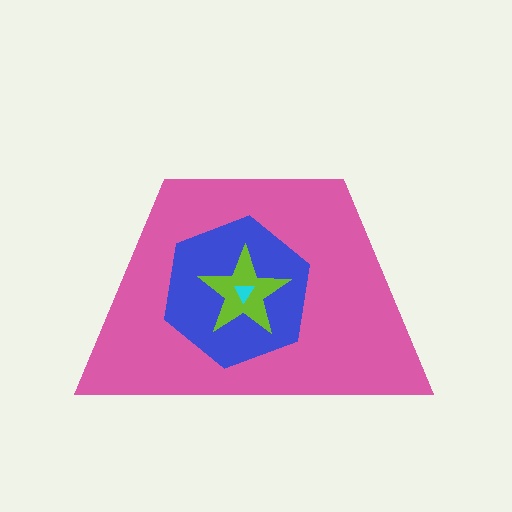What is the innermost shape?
The cyan triangle.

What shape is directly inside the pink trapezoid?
The blue hexagon.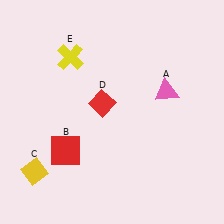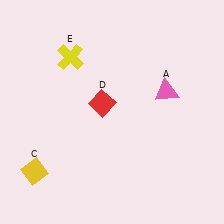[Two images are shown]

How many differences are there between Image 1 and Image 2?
There is 1 difference between the two images.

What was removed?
The red square (B) was removed in Image 2.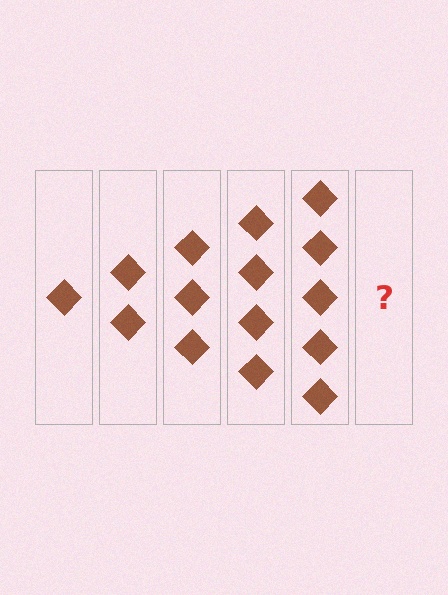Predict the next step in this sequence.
The next step is 6 diamonds.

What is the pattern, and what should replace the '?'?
The pattern is that each step adds one more diamond. The '?' should be 6 diamonds.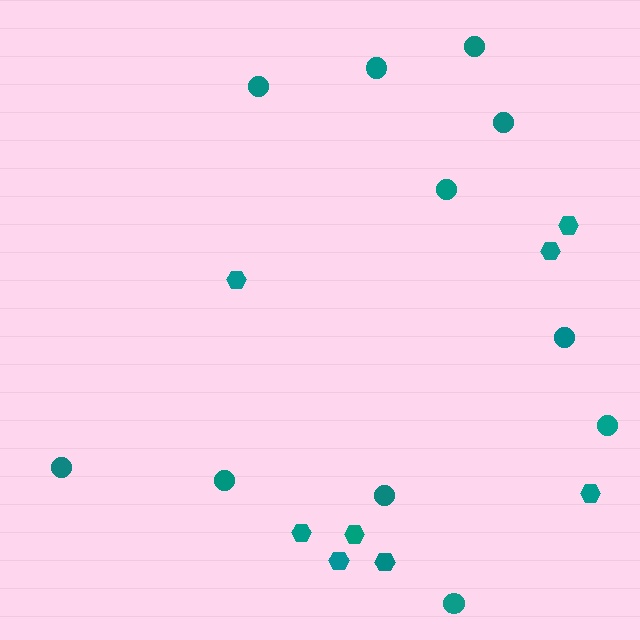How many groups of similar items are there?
There are 2 groups: one group of circles (11) and one group of hexagons (8).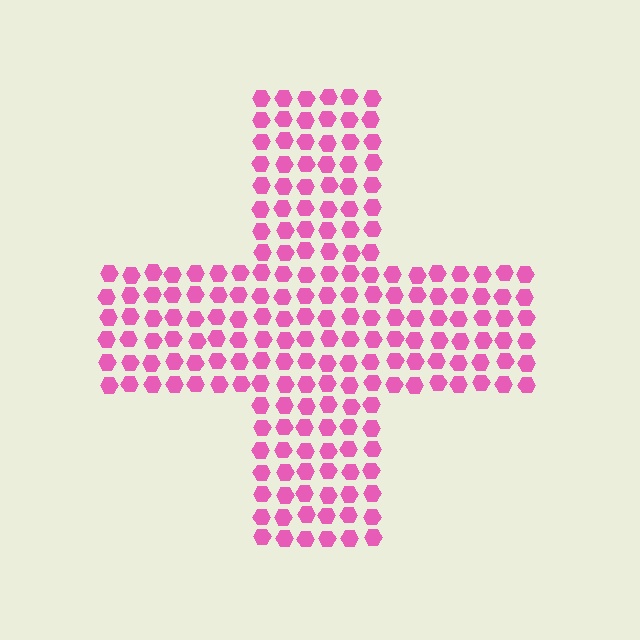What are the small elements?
The small elements are hexagons.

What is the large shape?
The large shape is a cross.